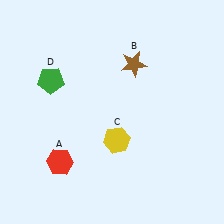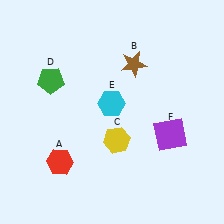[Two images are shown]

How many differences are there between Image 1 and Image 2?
There are 2 differences between the two images.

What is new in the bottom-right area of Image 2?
A purple square (F) was added in the bottom-right area of Image 2.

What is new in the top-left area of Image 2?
A cyan hexagon (E) was added in the top-left area of Image 2.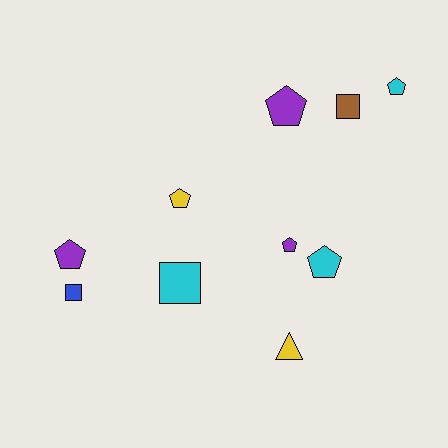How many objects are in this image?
There are 10 objects.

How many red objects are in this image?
There are no red objects.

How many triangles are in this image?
There is 1 triangle.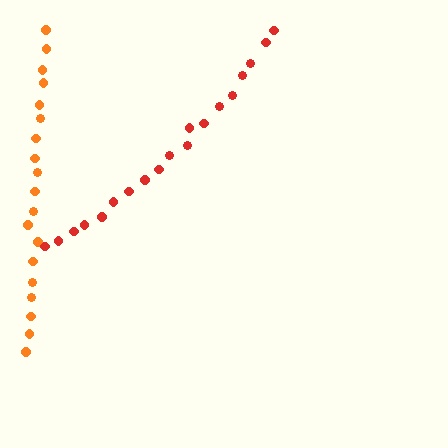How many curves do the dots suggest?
There are 2 distinct paths.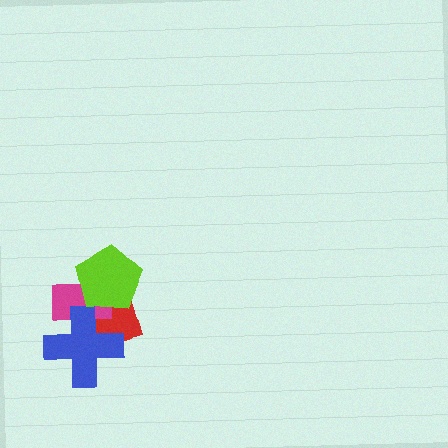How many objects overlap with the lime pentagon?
2 objects overlap with the lime pentagon.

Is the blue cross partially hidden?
No, no other shape covers it.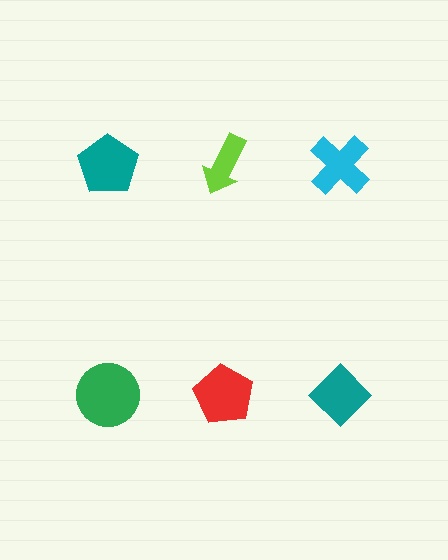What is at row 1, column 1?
A teal pentagon.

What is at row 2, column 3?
A teal diamond.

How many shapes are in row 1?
3 shapes.